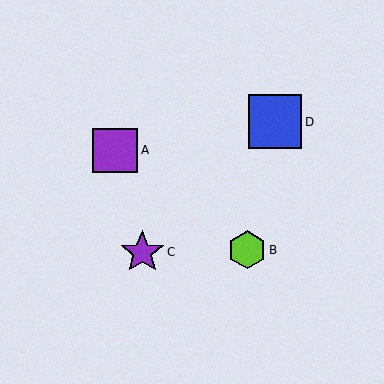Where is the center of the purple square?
The center of the purple square is at (115, 150).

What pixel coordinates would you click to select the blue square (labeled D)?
Click at (275, 122) to select the blue square D.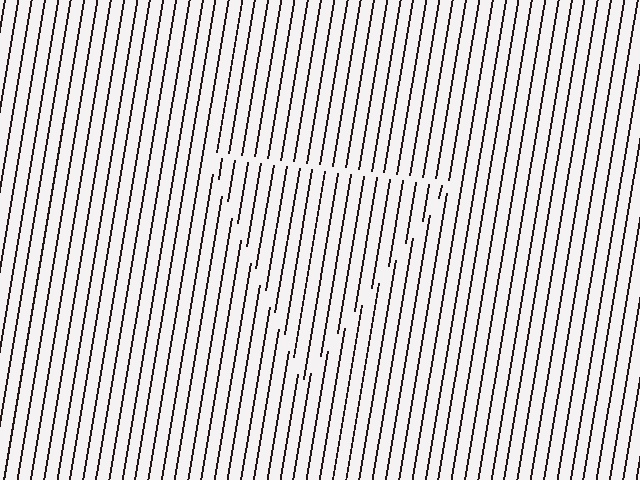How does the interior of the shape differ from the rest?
The interior of the shape contains the same grating, shifted by half a period — the contour is defined by the phase discontinuity where line-ends from the inner and outer gratings abut.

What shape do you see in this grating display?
An illusory triangle. The interior of the shape contains the same grating, shifted by half a period — the contour is defined by the phase discontinuity where line-ends from the inner and outer gratings abut.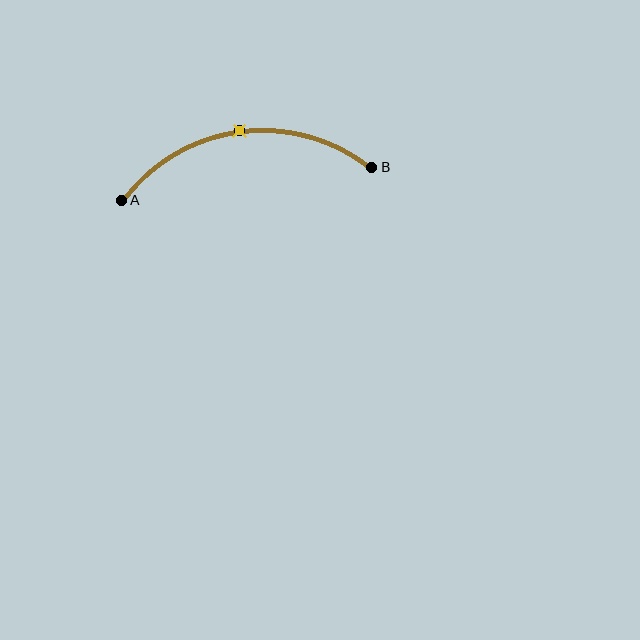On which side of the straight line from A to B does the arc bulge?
The arc bulges above the straight line connecting A and B.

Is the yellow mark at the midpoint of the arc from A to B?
Yes. The yellow mark lies on the arc at equal arc-length from both A and B — it is the arc midpoint.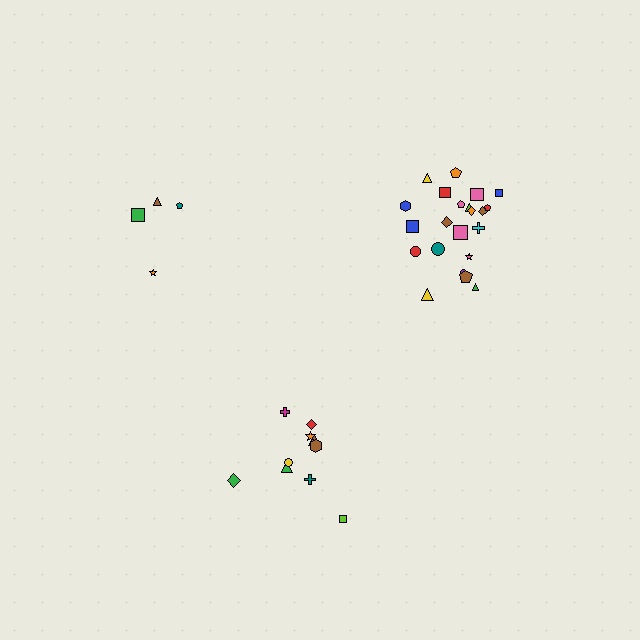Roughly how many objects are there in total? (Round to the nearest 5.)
Roughly 35 objects in total.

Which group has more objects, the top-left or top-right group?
The top-right group.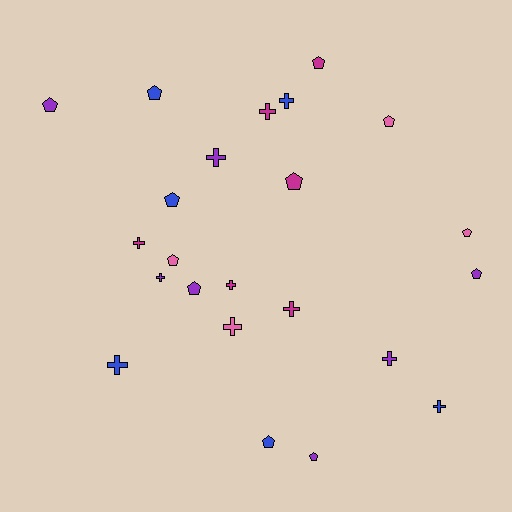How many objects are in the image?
There are 23 objects.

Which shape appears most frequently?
Pentagon, with 12 objects.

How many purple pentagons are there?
There are 4 purple pentagons.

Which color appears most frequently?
Purple, with 7 objects.